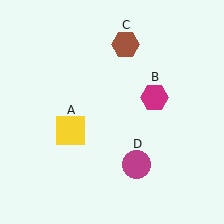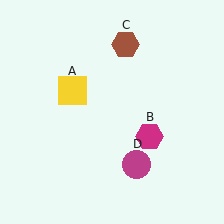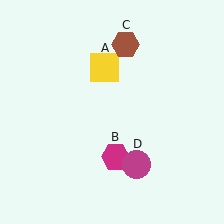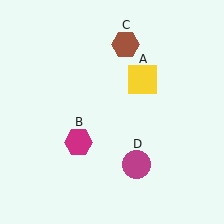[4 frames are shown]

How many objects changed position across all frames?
2 objects changed position: yellow square (object A), magenta hexagon (object B).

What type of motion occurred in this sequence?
The yellow square (object A), magenta hexagon (object B) rotated clockwise around the center of the scene.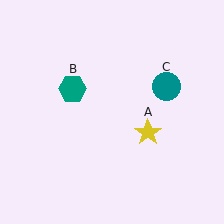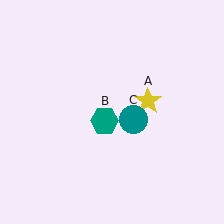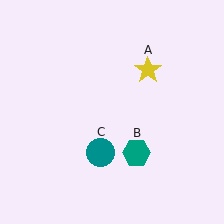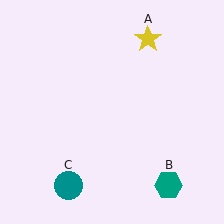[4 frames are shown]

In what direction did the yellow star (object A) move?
The yellow star (object A) moved up.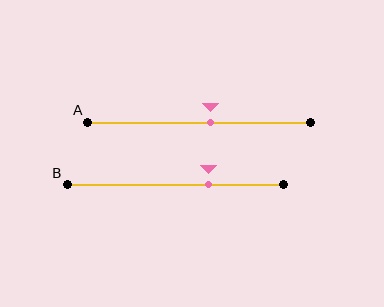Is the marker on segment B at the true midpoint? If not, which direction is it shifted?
No, the marker on segment B is shifted to the right by about 15% of the segment length.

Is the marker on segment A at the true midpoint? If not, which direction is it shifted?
No, the marker on segment A is shifted to the right by about 5% of the segment length.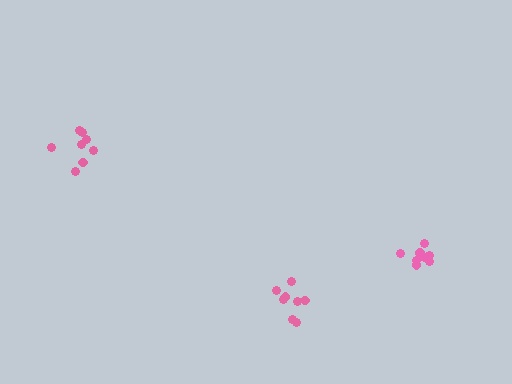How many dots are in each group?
Group 1: 8 dots, Group 2: 8 dots, Group 3: 8 dots (24 total).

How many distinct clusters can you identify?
There are 3 distinct clusters.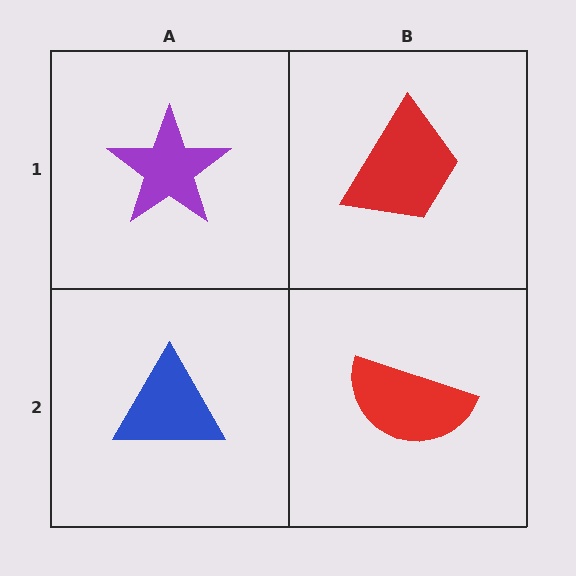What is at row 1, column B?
A red trapezoid.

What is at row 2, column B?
A red semicircle.